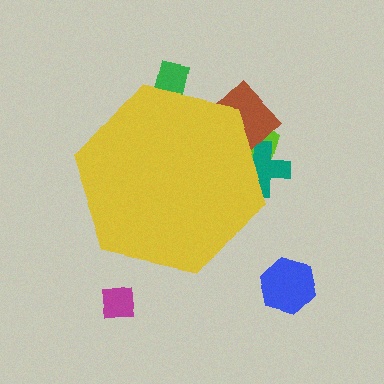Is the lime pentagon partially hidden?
Yes, the lime pentagon is partially hidden behind the yellow hexagon.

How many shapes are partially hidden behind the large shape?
4 shapes are partially hidden.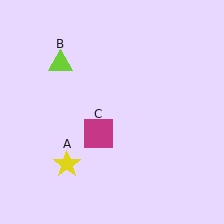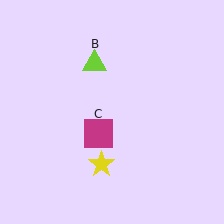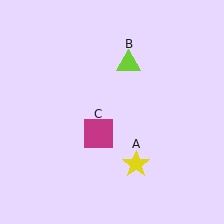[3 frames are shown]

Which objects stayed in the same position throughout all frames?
Magenta square (object C) remained stationary.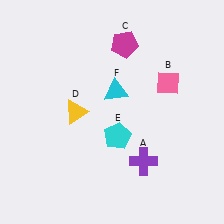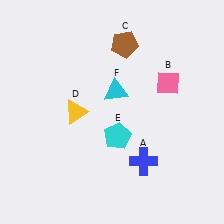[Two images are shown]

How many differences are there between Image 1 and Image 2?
There are 2 differences between the two images.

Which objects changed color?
A changed from purple to blue. C changed from magenta to brown.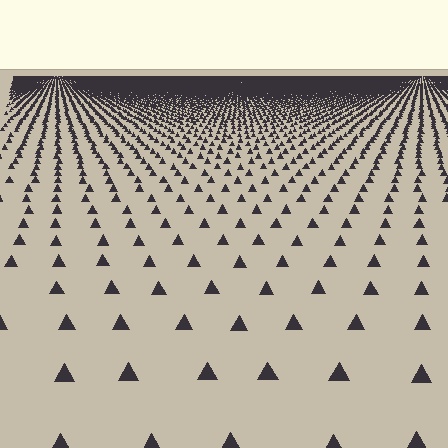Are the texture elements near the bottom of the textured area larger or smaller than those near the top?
Larger. Near the bottom, elements are closer to the viewer and appear at a bigger on-screen size.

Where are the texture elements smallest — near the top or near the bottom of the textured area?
Near the top.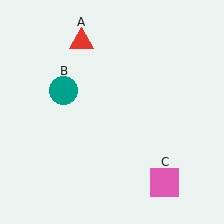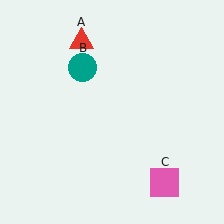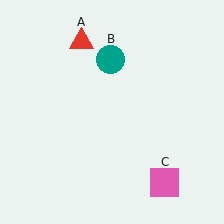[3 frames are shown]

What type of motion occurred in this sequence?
The teal circle (object B) rotated clockwise around the center of the scene.